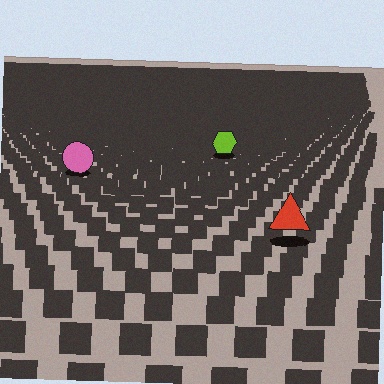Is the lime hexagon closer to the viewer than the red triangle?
No. The red triangle is closer — you can tell from the texture gradient: the ground texture is coarser near it.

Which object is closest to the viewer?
The red triangle is closest. The texture marks near it are larger and more spread out.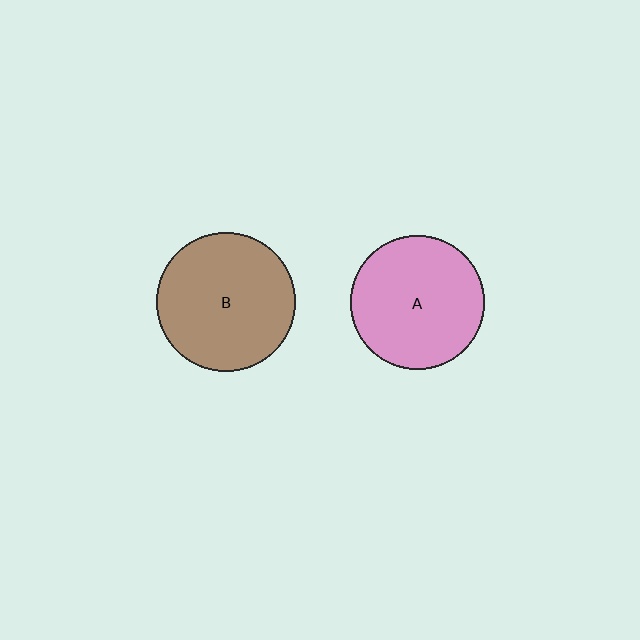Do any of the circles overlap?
No, none of the circles overlap.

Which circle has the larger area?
Circle B (brown).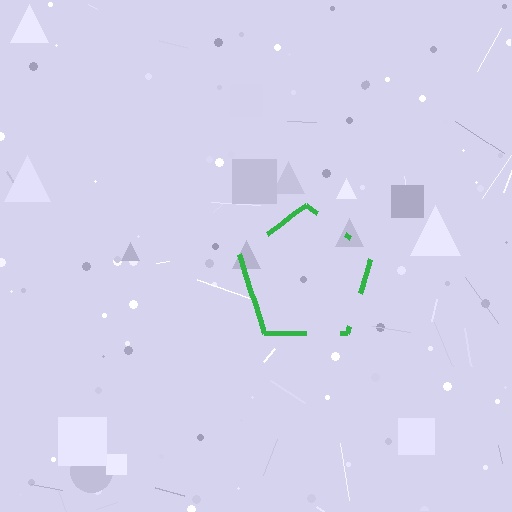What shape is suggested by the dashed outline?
The dashed outline suggests a pentagon.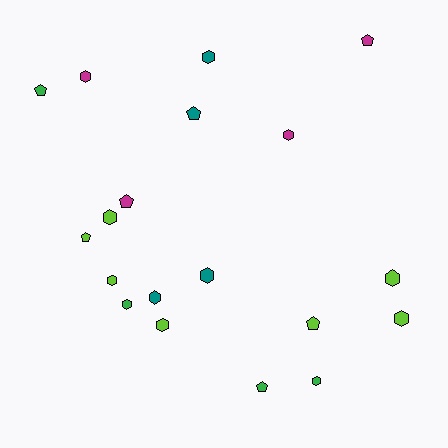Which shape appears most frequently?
Hexagon, with 12 objects.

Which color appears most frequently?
Lime, with 7 objects.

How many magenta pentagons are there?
There are 2 magenta pentagons.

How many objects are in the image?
There are 19 objects.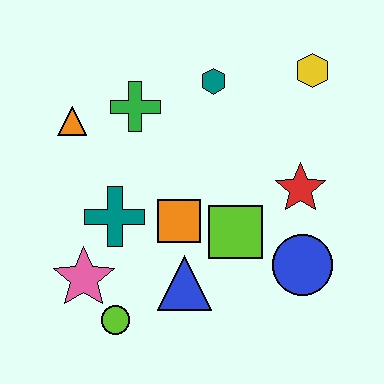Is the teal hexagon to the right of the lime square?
No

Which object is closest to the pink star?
The lime circle is closest to the pink star.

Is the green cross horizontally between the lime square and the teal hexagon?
No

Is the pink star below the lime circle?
No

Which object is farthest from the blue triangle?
The yellow hexagon is farthest from the blue triangle.